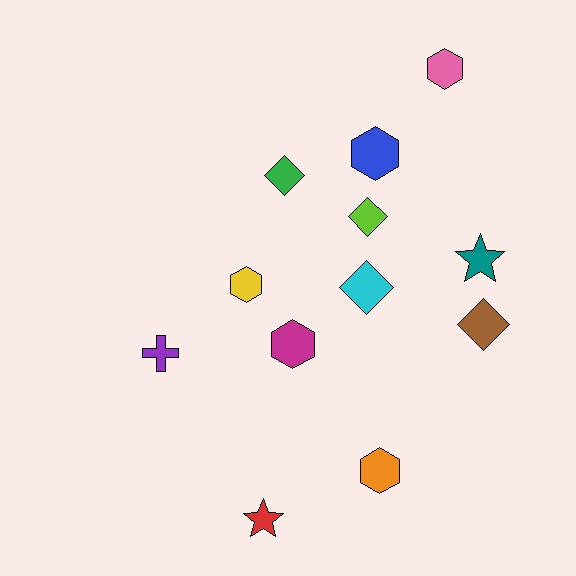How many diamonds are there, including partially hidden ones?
There are 4 diamonds.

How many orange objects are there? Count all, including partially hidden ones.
There is 1 orange object.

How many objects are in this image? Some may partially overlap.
There are 12 objects.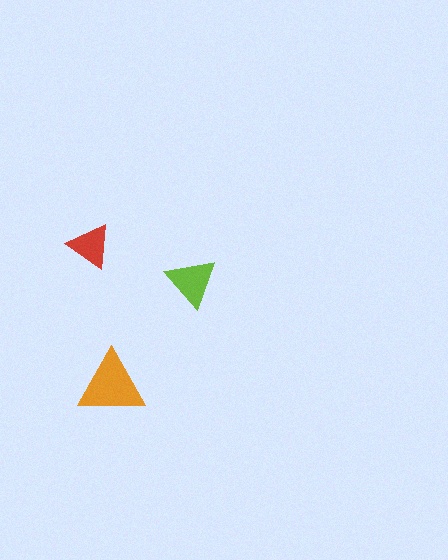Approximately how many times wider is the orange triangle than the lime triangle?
About 1.5 times wider.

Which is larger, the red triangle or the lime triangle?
The lime one.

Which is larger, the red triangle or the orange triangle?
The orange one.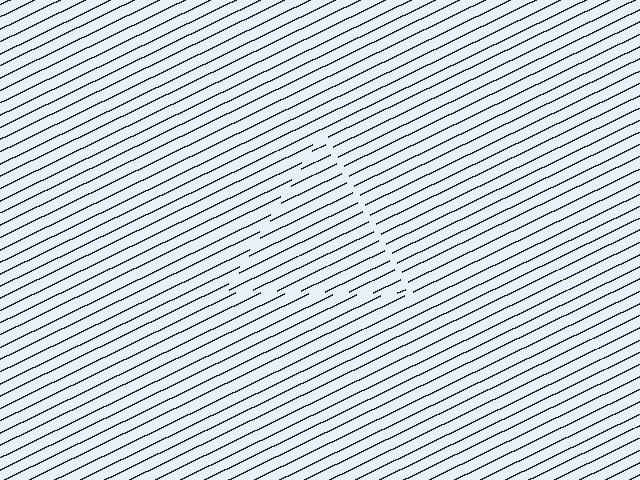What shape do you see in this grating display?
An illusory triangle. The interior of the shape contains the same grating, shifted by half a period — the contour is defined by the phase discontinuity where line-ends from the inner and outer gratings abut.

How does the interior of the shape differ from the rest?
The interior of the shape contains the same grating, shifted by half a period — the contour is defined by the phase discontinuity where line-ends from the inner and outer gratings abut.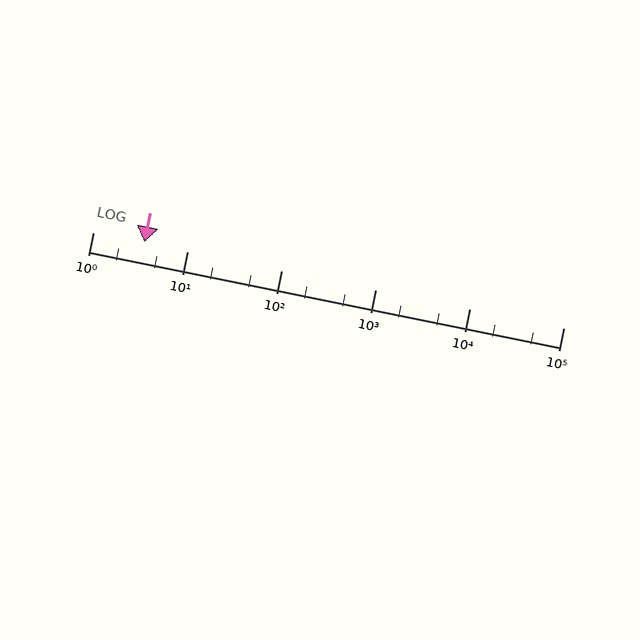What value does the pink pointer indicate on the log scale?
The pointer indicates approximately 3.5.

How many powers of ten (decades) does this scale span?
The scale spans 5 decades, from 1 to 100000.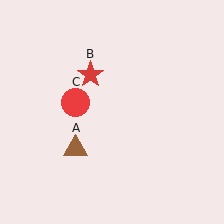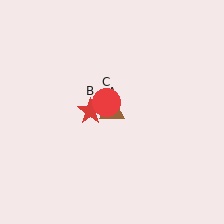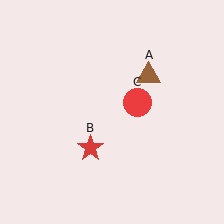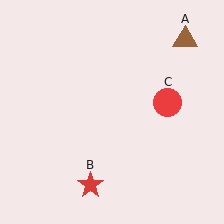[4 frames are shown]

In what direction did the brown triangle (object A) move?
The brown triangle (object A) moved up and to the right.